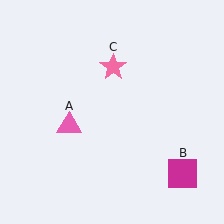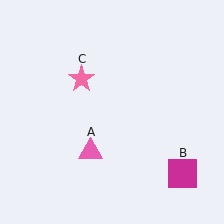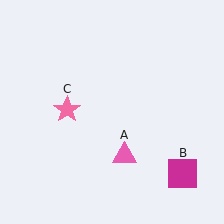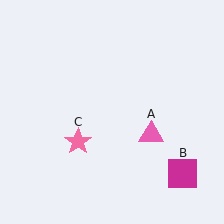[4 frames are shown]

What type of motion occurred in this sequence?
The pink triangle (object A), pink star (object C) rotated counterclockwise around the center of the scene.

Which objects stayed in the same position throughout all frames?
Magenta square (object B) remained stationary.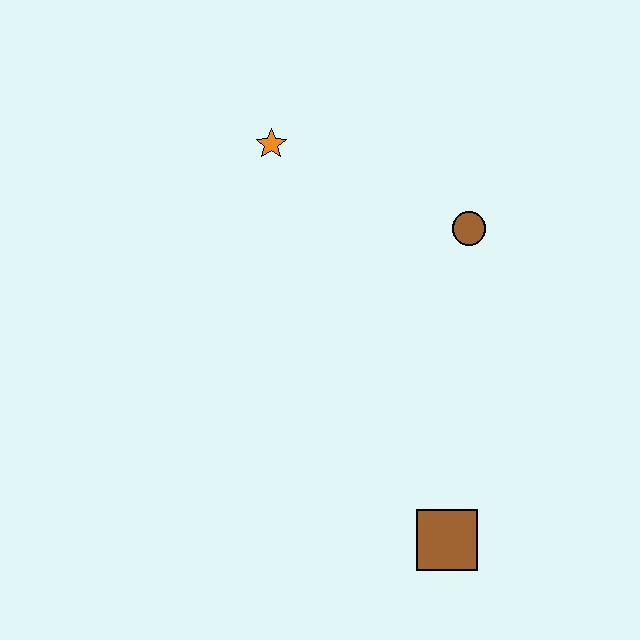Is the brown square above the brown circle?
No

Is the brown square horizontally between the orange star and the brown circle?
Yes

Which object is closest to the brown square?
The brown circle is closest to the brown square.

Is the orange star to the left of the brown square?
Yes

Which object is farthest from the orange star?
The brown square is farthest from the orange star.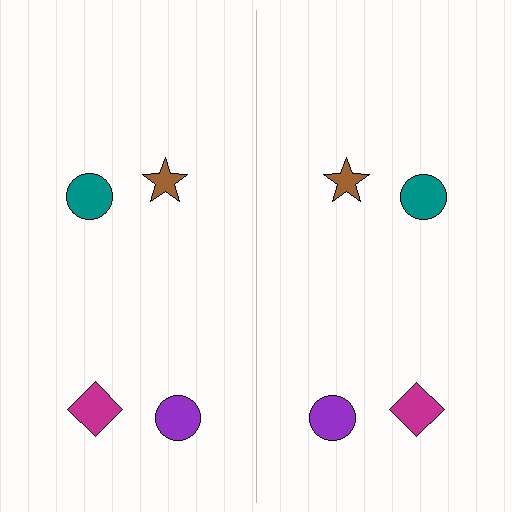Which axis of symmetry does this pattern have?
The pattern has a vertical axis of symmetry running through the center of the image.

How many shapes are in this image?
There are 8 shapes in this image.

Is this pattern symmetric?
Yes, this pattern has bilateral (reflection) symmetry.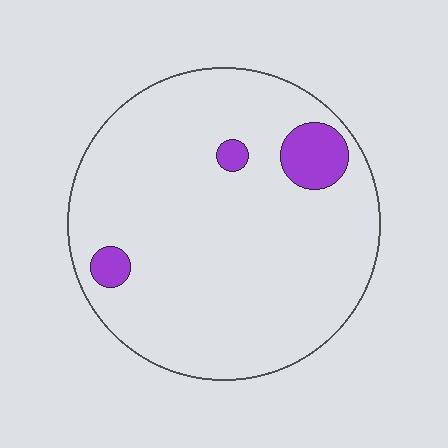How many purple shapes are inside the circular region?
3.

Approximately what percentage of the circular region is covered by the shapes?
Approximately 10%.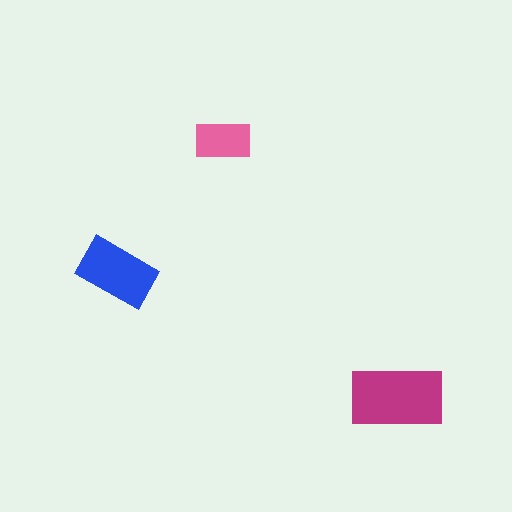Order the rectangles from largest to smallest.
the magenta one, the blue one, the pink one.